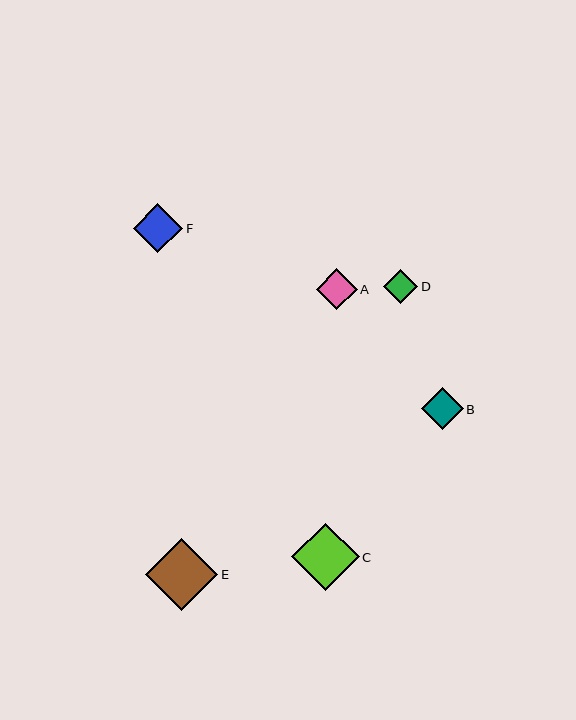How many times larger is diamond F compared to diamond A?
Diamond F is approximately 1.2 times the size of diamond A.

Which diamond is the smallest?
Diamond D is the smallest with a size of approximately 34 pixels.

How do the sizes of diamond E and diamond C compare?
Diamond E and diamond C are approximately the same size.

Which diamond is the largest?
Diamond E is the largest with a size of approximately 72 pixels.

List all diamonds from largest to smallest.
From largest to smallest: E, C, F, B, A, D.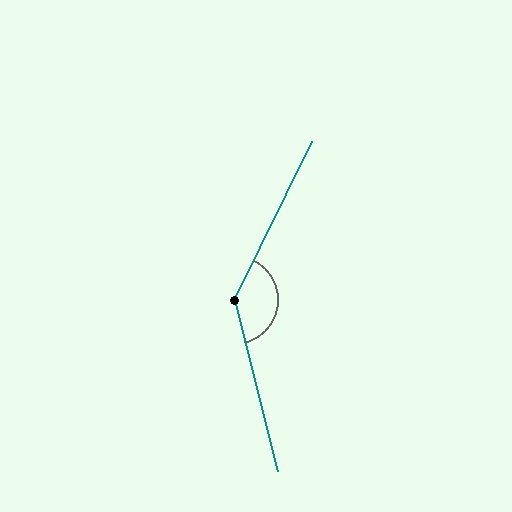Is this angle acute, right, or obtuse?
It is obtuse.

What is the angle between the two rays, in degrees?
Approximately 139 degrees.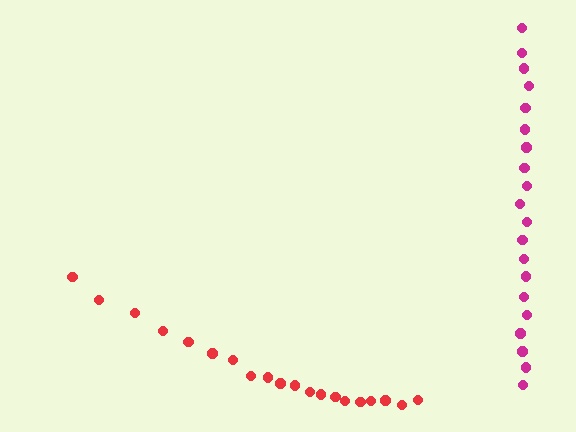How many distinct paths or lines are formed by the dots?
There are 2 distinct paths.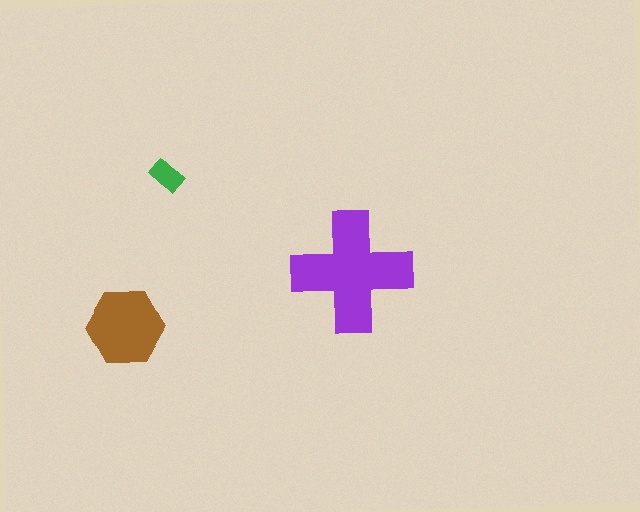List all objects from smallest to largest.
The green rectangle, the brown hexagon, the purple cross.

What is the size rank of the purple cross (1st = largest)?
1st.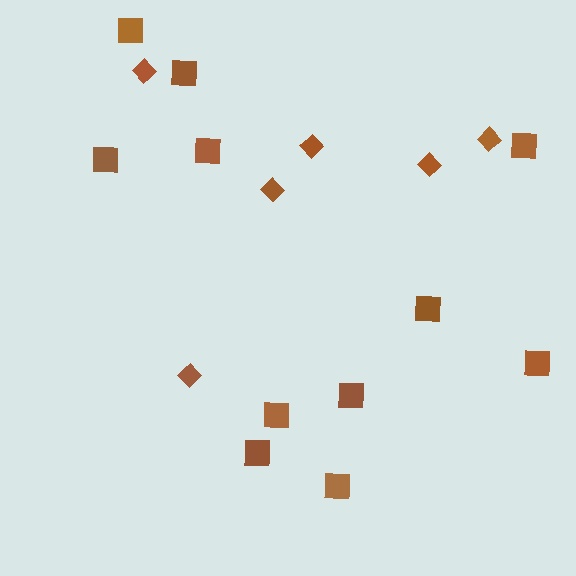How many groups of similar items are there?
There are 2 groups: one group of squares (11) and one group of diamonds (6).